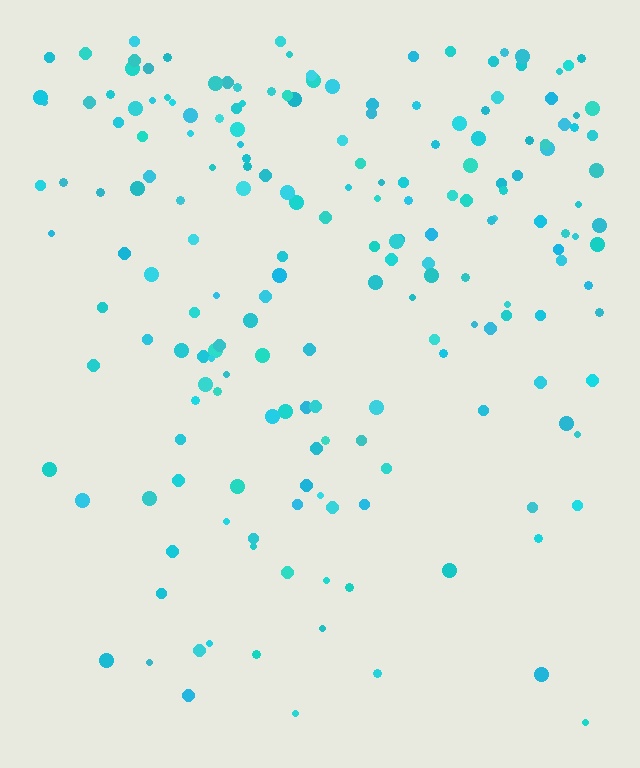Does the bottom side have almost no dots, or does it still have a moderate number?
Still a moderate number, just noticeably fewer than the top.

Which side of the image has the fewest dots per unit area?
The bottom.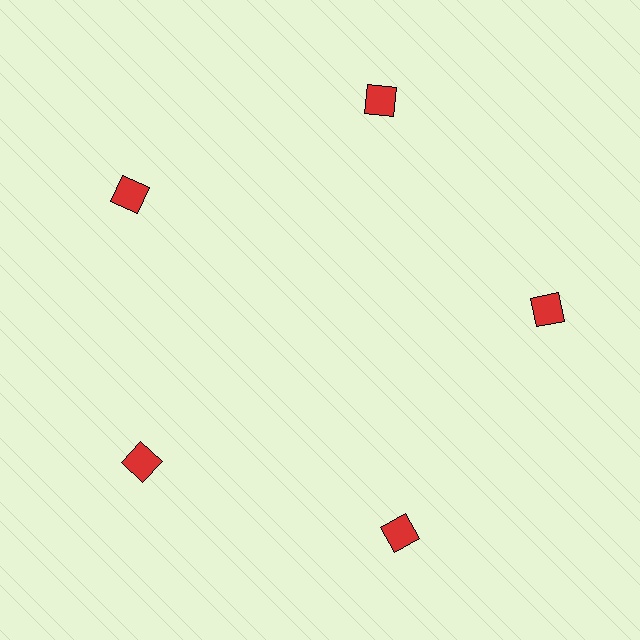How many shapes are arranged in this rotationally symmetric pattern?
There are 5 shapes, arranged in 5 groups of 1.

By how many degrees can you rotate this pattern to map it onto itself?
The pattern maps onto itself every 72 degrees of rotation.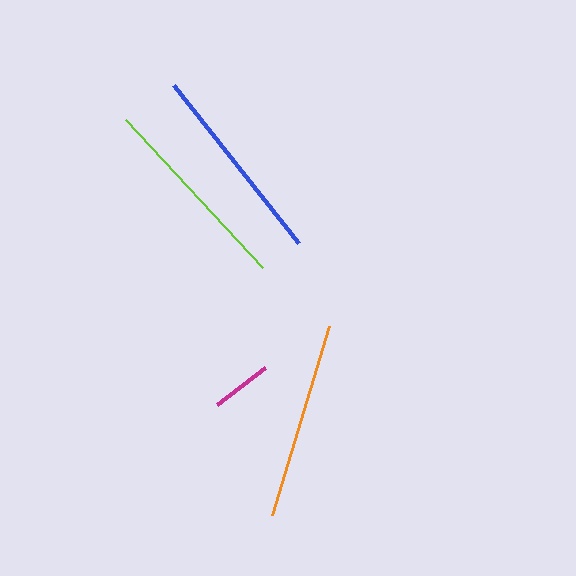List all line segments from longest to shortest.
From longest to shortest: blue, lime, orange, magenta.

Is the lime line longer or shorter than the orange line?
The lime line is longer than the orange line.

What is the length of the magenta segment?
The magenta segment is approximately 61 pixels long.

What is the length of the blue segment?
The blue segment is approximately 202 pixels long.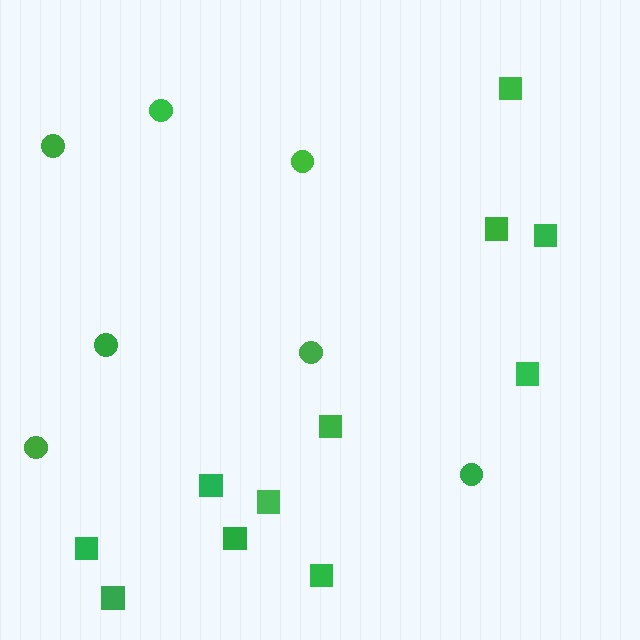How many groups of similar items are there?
There are 2 groups: one group of squares (11) and one group of circles (7).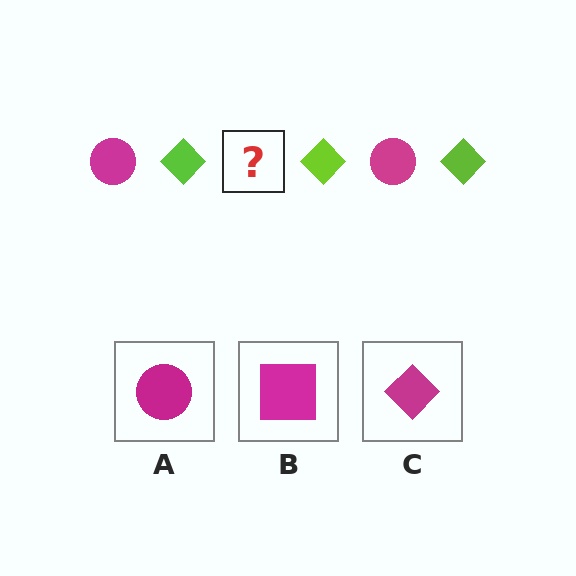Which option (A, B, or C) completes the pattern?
A.